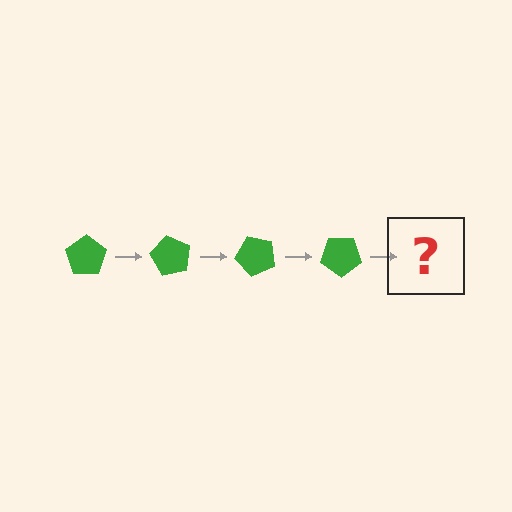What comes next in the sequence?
The next element should be a green pentagon rotated 240 degrees.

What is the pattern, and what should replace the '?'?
The pattern is that the pentagon rotates 60 degrees each step. The '?' should be a green pentagon rotated 240 degrees.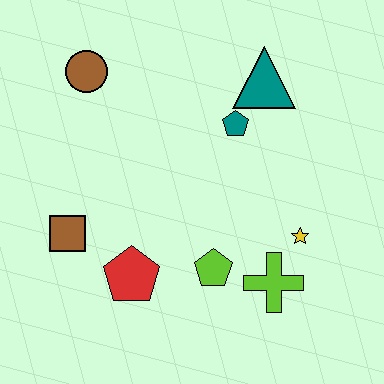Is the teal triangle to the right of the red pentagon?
Yes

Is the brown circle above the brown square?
Yes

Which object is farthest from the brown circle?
The lime cross is farthest from the brown circle.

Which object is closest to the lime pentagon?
The lime cross is closest to the lime pentagon.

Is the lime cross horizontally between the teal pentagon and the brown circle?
No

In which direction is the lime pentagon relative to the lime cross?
The lime pentagon is to the left of the lime cross.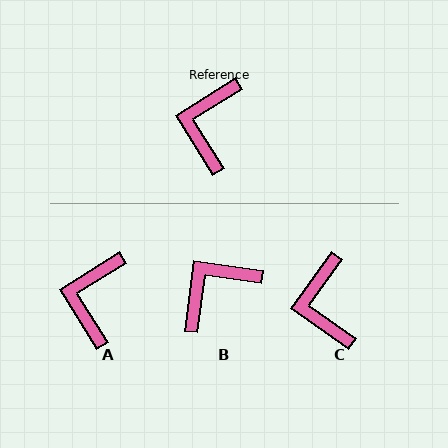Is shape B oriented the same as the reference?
No, it is off by about 39 degrees.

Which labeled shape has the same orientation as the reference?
A.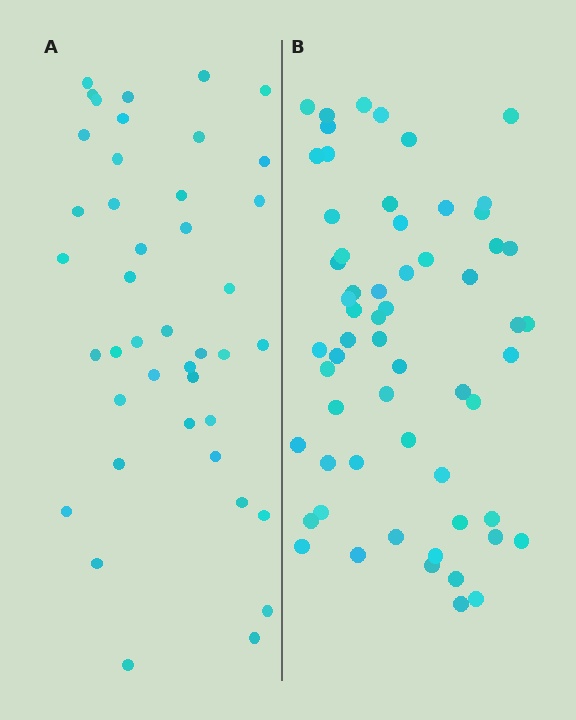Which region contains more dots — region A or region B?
Region B (the right region) has more dots.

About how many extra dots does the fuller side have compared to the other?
Region B has approximately 20 more dots than region A.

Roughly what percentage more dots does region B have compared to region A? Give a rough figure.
About 45% more.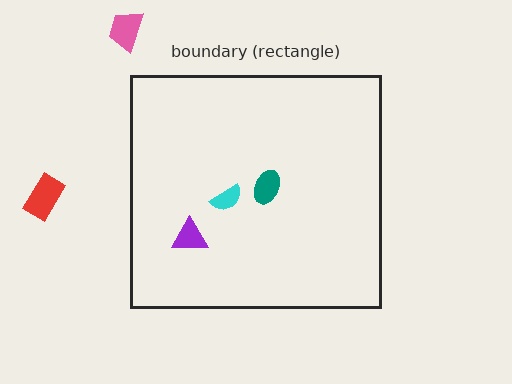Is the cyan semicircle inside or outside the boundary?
Inside.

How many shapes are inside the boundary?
3 inside, 2 outside.